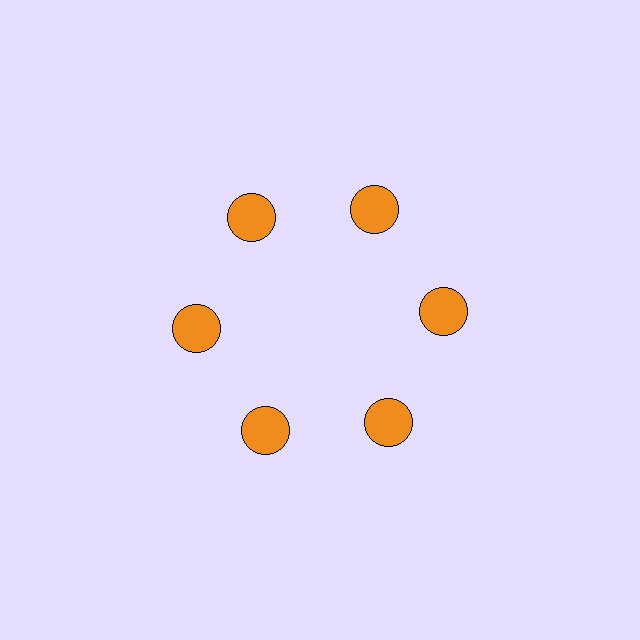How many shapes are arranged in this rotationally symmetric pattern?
There are 6 shapes, arranged in 6 groups of 1.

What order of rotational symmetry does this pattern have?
This pattern has 6-fold rotational symmetry.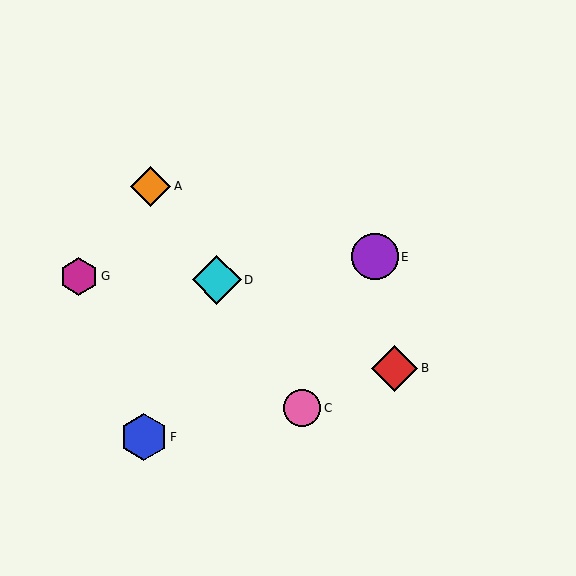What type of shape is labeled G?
Shape G is a magenta hexagon.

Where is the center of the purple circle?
The center of the purple circle is at (375, 257).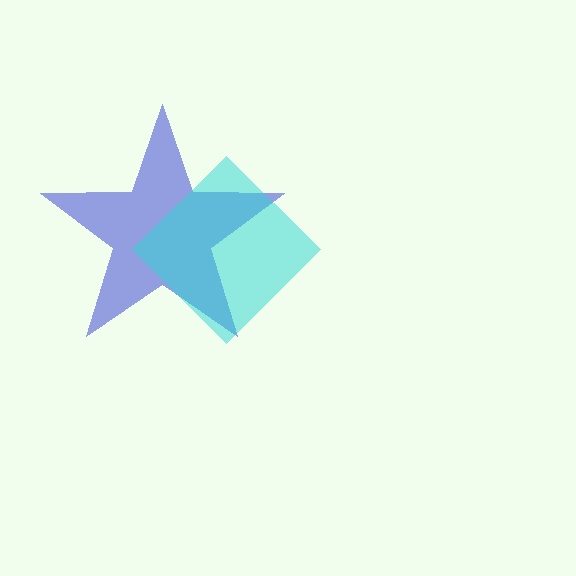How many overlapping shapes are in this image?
There are 2 overlapping shapes in the image.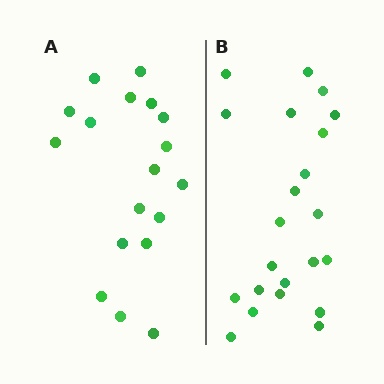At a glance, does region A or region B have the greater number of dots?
Region B (the right region) has more dots.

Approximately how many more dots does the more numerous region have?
Region B has about 4 more dots than region A.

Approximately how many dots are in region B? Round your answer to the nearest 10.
About 20 dots. (The exact count is 22, which rounds to 20.)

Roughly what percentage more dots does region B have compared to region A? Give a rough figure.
About 20% more.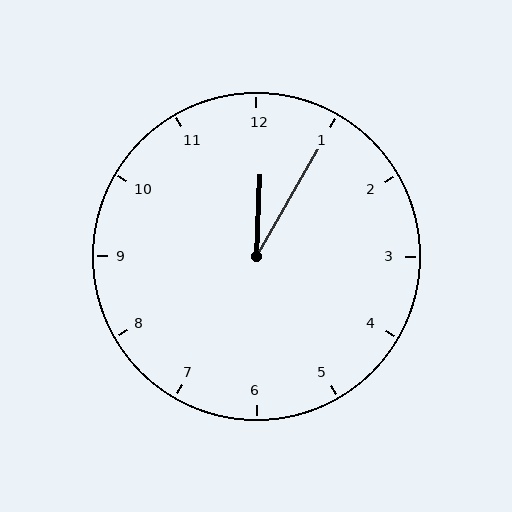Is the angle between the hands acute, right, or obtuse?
It is acute.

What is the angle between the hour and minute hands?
Approximately 28 degrees.